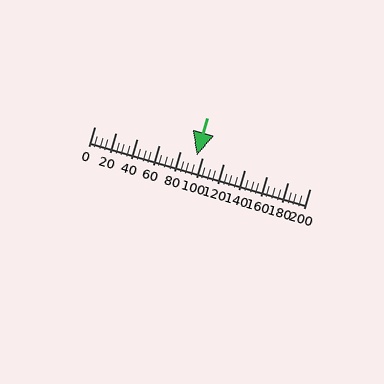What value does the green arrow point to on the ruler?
The green arrow points to approximately 95.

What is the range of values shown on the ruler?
The ruler shows values from 0 to 200.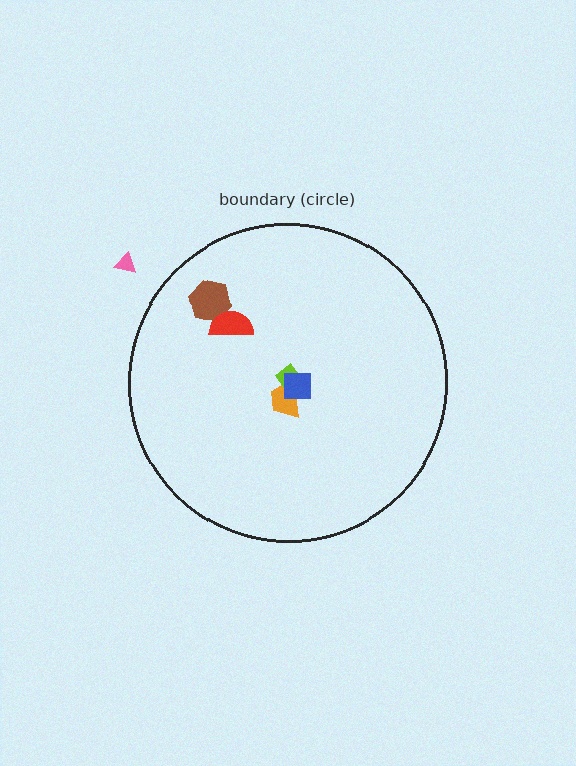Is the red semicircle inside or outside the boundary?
Inside.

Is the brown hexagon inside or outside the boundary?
Inside.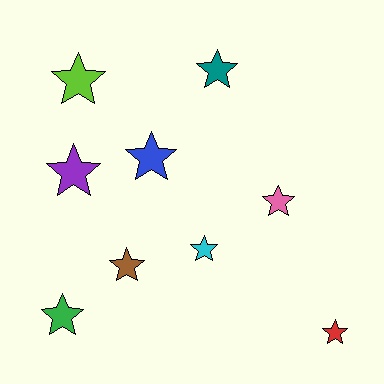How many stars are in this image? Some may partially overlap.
There are 9 stars.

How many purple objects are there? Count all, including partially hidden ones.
There is 1 purple object.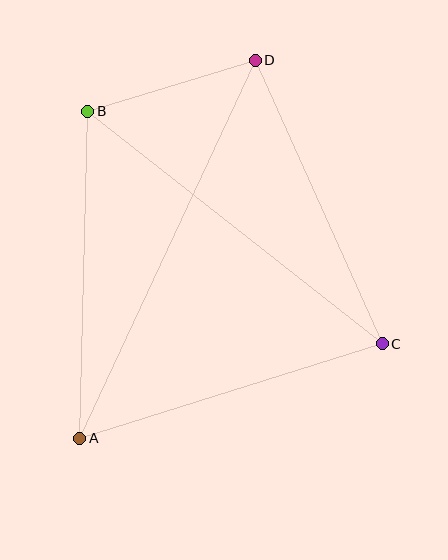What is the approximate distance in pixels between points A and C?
The distance between A and C is approximately 317 pixels.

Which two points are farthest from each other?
Points A and D are farthest from each other.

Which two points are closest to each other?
Points B and D are closest to each other.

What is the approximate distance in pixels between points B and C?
The distance between B and C is approximately 375 pixels.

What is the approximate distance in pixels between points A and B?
The distance between A and B is approximately 327 pixels.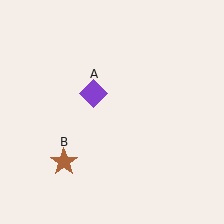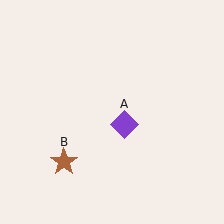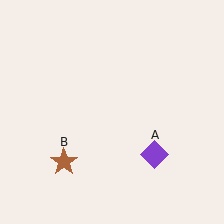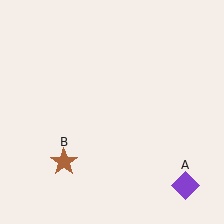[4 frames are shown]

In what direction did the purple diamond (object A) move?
The purple diamond (object A) moved down and to the right.